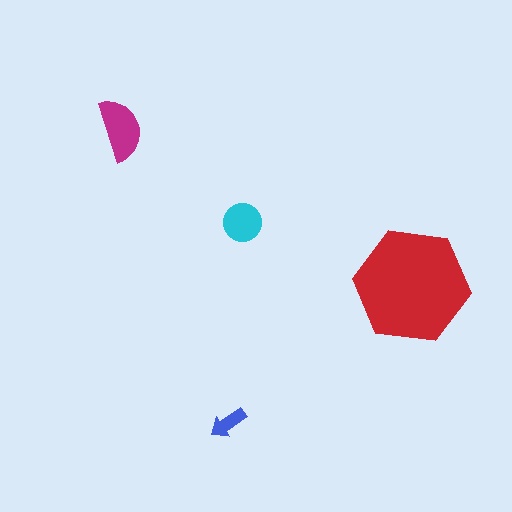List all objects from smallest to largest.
The blue arrow, the cyan circle, the magenta semicircle, the red hexagon.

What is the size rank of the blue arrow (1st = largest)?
4th.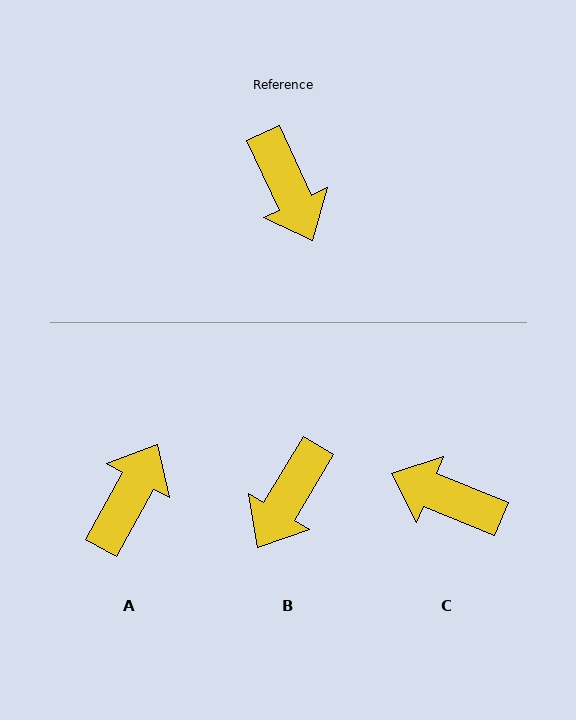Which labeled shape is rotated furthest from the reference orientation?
C, about 137 degrees away.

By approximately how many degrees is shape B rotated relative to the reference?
Approximately 56 degrees clockwise.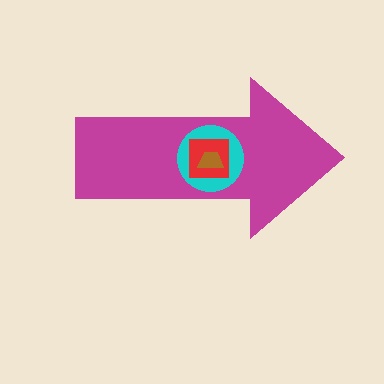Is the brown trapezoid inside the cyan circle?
Yes.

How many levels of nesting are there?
4.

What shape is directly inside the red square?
The brown trapezoid.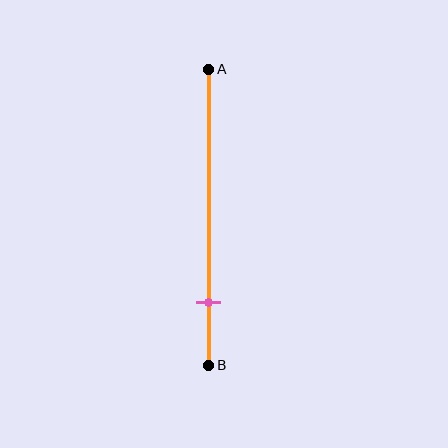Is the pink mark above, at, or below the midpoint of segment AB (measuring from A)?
The pink mark is below the midpoint of segment AB.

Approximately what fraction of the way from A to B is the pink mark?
The pink mark is approximately 80% of the way from A to B.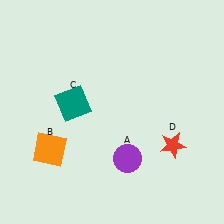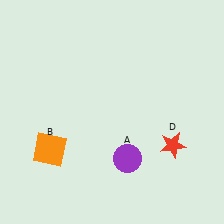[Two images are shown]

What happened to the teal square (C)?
The teal square (C) was removed in Image 2. It was in the top-left area of Image 1.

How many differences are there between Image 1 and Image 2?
There is 1 difference between the two images.